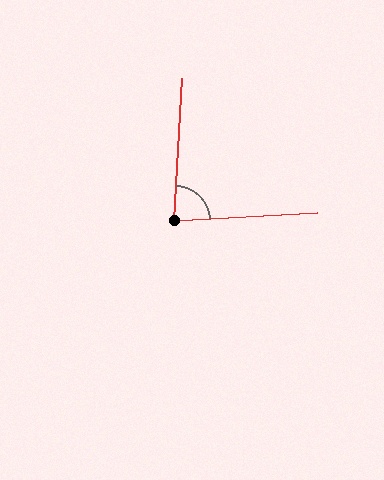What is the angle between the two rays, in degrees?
Approximately 83 degrees.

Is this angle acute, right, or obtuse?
It is acute.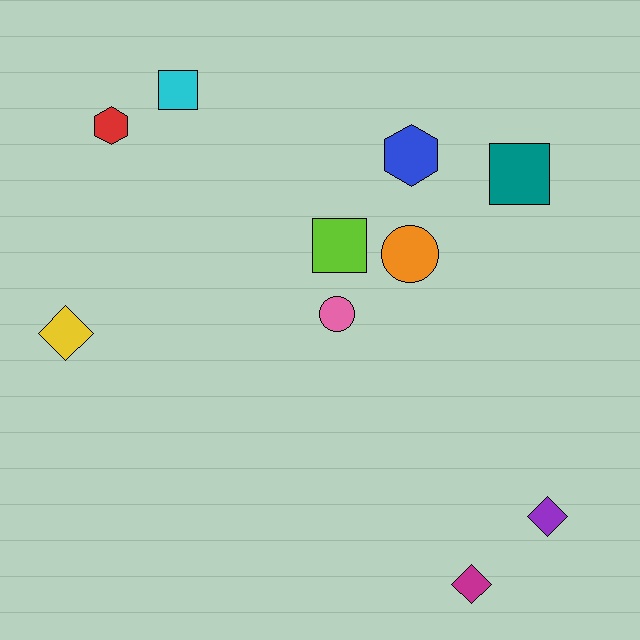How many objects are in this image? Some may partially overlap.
There are 10 objects.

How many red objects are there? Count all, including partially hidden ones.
There is 1 red object.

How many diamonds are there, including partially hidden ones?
There are 3 diamonds.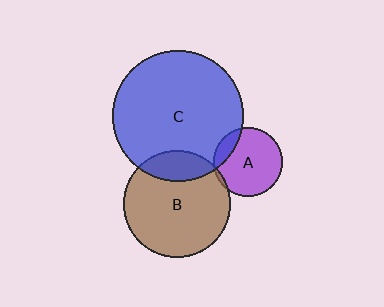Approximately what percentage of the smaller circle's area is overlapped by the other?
Approximately 15%.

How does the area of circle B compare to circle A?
Approximately 2.4 times.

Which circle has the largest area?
Circle C (blue).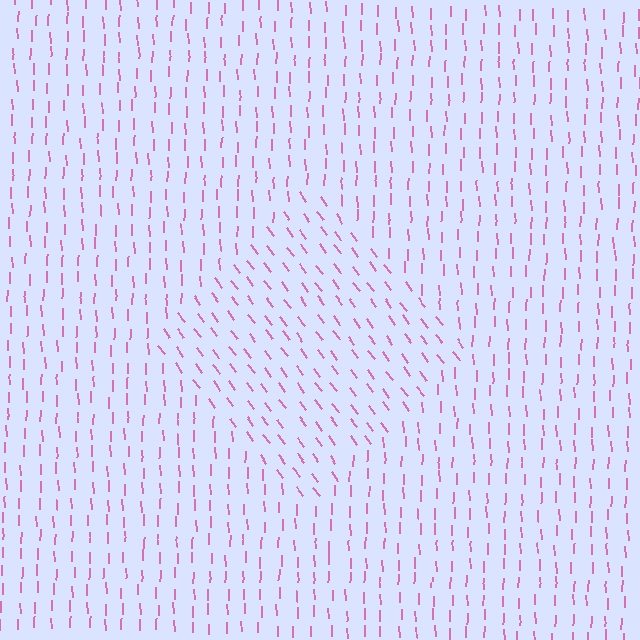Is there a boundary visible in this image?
Yes, there is a texture boundary formed by a change in line orientation.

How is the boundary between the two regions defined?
The boundary is defined purely by a change in line orientation (approximately 35 degrees difference). All lines are the same color and thickness.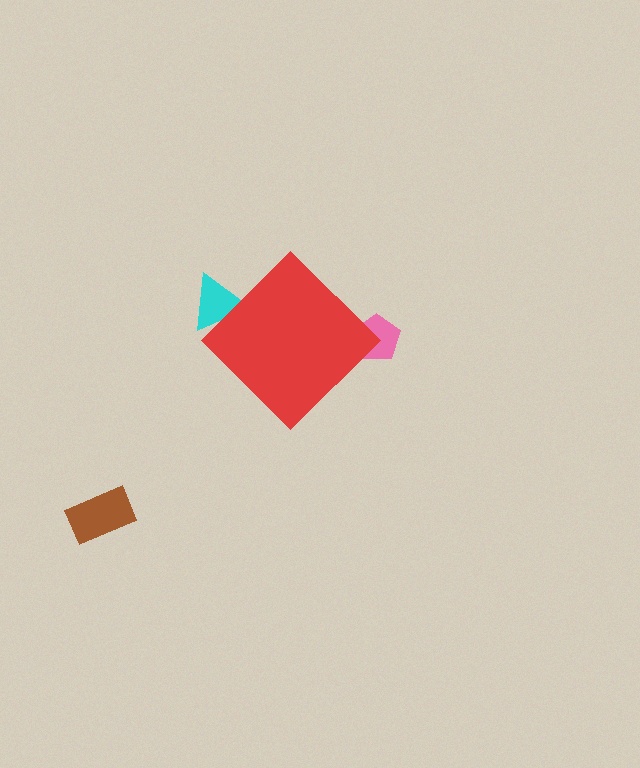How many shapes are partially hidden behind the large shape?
2 shapes are partially hidden.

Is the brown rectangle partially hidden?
No, the brown rectangle is fully visible.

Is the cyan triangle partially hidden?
Yes, the cyan triangle is partially hidden behind the red diamond.